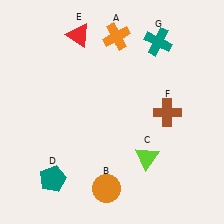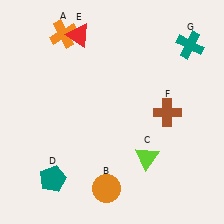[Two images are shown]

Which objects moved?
The objects that moved are: the orange cross (A), the teal cross (G).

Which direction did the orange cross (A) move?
The orange cross (A) moved left.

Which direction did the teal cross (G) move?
The teal cross (G) moved right.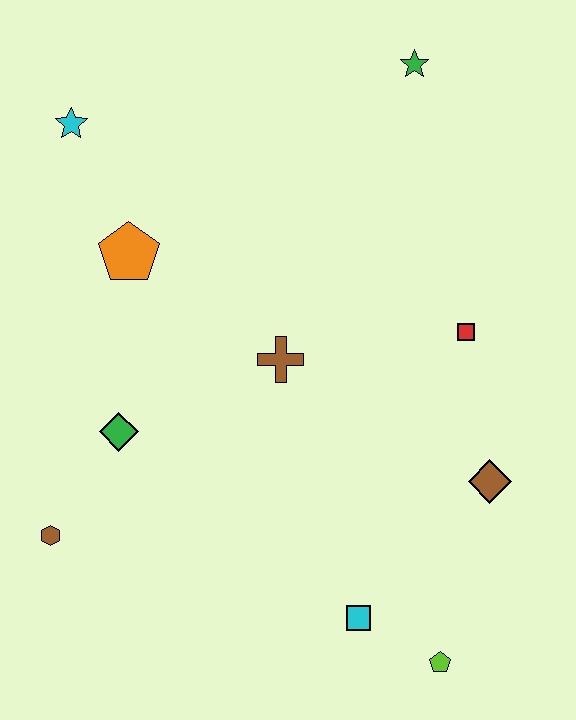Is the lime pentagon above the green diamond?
No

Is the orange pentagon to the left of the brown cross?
Yes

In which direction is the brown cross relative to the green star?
The brown cross is below the green star.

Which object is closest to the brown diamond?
The red square is closest to the brown diamond.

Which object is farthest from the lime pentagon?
The cyan star is farthest from the lime pentagon.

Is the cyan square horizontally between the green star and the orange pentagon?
Yes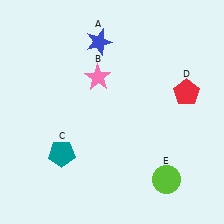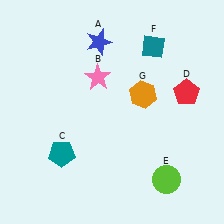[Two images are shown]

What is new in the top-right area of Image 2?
A teal diamond (F) was added in the top-right area of Image 2.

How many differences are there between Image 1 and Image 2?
There are 2 differences between the two images.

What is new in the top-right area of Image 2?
An orange hexagon (G) was added in the top-right area of Image 2.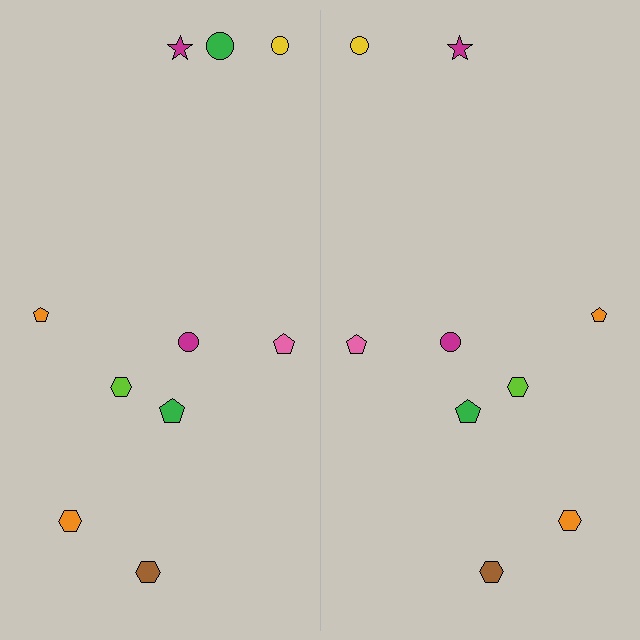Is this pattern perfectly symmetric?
No, the pattern is not perfectly symmetric. A green circle is missing from the right side.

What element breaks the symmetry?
A green circle is missing from the right side.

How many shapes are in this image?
There are 19 shapes in this image.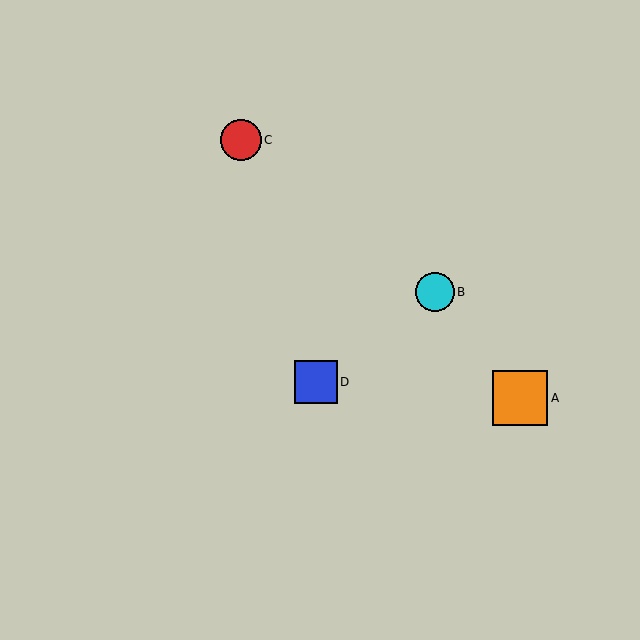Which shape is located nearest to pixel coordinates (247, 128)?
The red circle (labeled C) at (241, 140) is nearest to that location.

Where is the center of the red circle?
The center of the red circle is at (241, 140).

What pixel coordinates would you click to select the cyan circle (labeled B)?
Click at (435, 292) to select the cyan circle B.